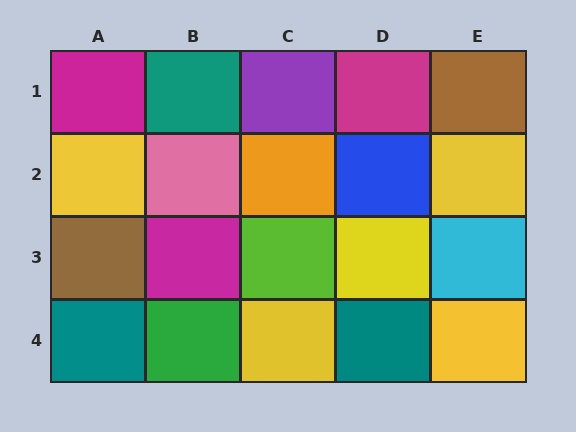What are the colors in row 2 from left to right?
Yellow, pink, orange, blue, yellow.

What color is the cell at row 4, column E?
Yellow.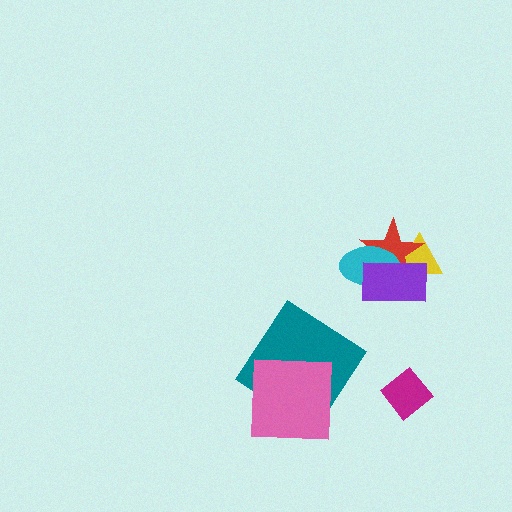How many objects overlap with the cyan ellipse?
3 objects overlap with the cyan ellipse.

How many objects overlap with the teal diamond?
1 object overlaps with the teal diamond.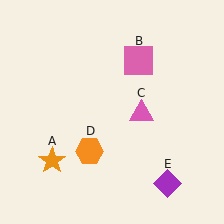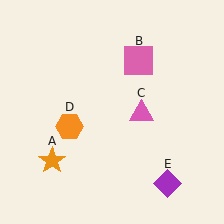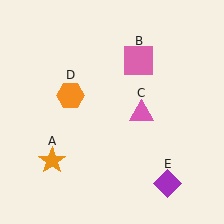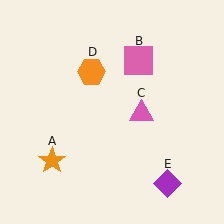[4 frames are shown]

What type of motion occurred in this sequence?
The orange hexagon (object D) rotated clockwise around the center of the scene.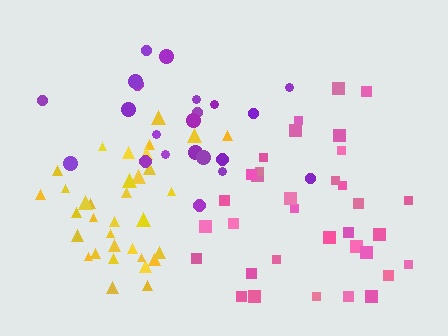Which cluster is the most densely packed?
Yellow.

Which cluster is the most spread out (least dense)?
Purple.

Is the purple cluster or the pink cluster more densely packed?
Pink.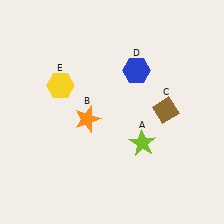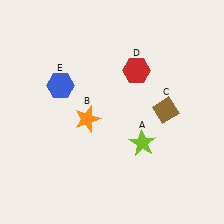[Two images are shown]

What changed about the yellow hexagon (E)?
In Image 1, E is yellow. In Image 2, it changed to blue.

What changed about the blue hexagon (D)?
In Image 1, D is blue. In Image 2, it changed to red.